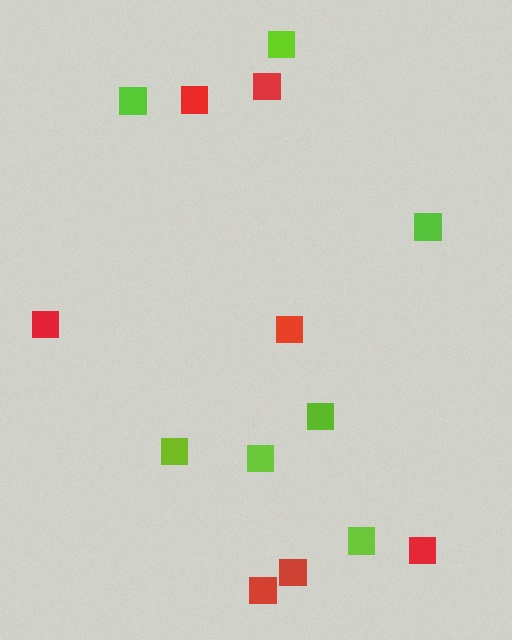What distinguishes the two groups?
There are 2 groups: one group of red squares (7) and one group of lime squares (7).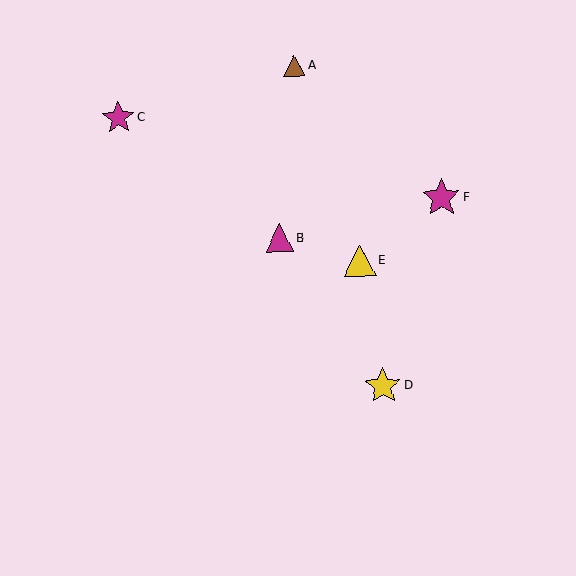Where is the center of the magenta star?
The center of the magenta star is at (118, 118).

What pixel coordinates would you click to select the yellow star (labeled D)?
Click at (383, 386) to select the yellow star D.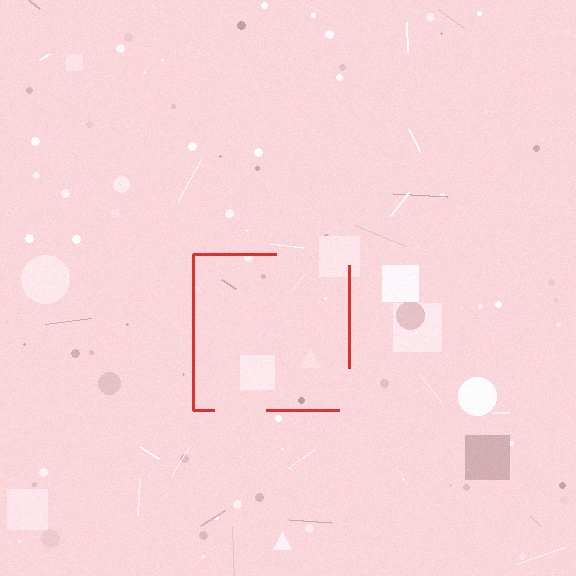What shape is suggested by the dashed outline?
The dashed outline suggests a square.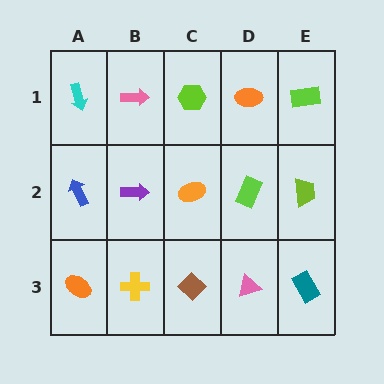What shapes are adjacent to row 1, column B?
A purple arrow (row 2, column B), a cyan arrow (row 1, column A), a lime hexagon (row 1, column C).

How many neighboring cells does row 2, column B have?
4.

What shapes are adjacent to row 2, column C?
A lime hexagon (row 1, column C), a brown diamond (row 3, column C), a purple arrow (row 2, column B), a lime rectangle (row 2, column D).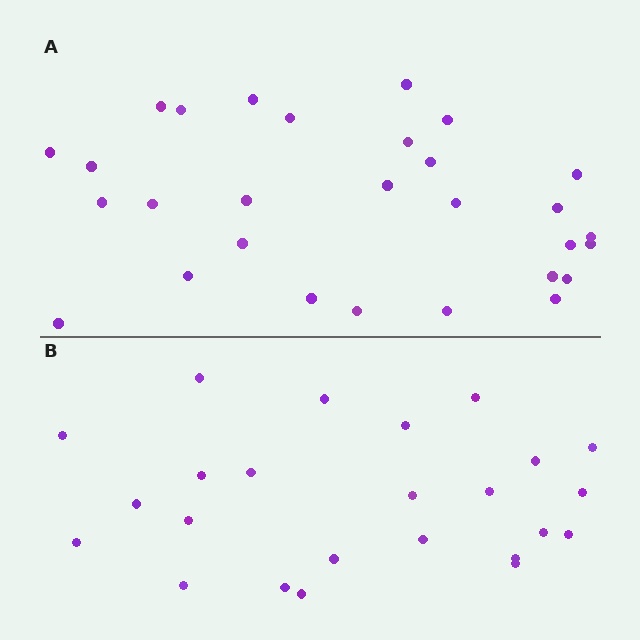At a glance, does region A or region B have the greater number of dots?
Region A (the top region) has more dots.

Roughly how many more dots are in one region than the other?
Region A has about 5 more dots than region B.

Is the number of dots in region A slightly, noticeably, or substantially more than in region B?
Region A has only slightly more — the two regions are fairly close. The ratio is roughly 1.2 to 1.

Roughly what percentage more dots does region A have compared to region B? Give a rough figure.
About 20% more.